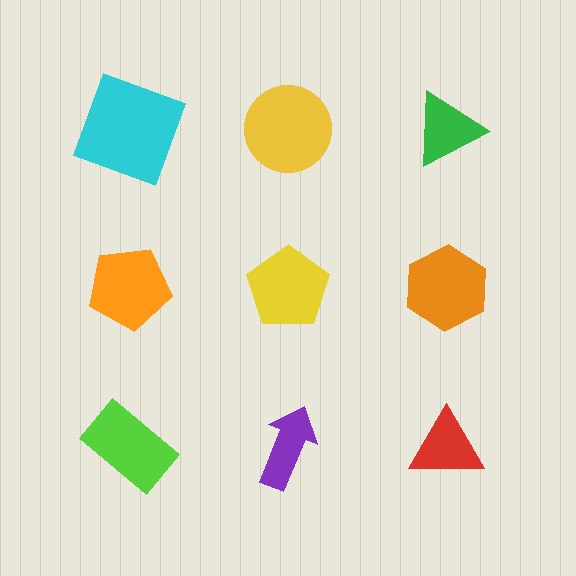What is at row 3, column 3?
A red triangle.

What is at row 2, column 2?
A yellow pentagon.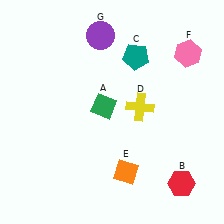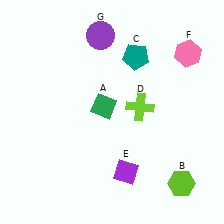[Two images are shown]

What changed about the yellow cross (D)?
In Image 1, D is yellow. In Image 2, it changed to lime.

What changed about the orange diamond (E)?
In Image 1, E is orange. In Image 2, it changed to purple.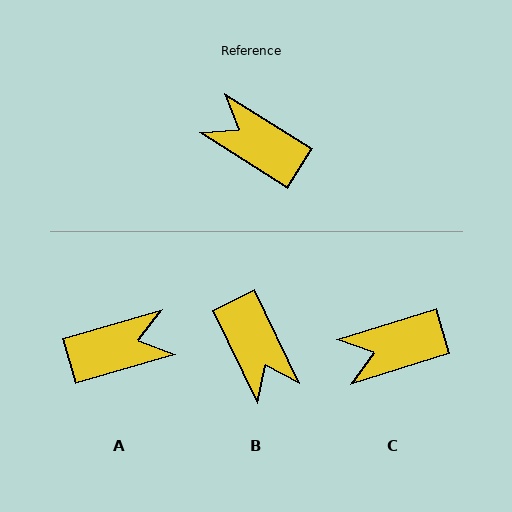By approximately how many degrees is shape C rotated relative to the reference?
Approximately 49 degrees counter-clockwise.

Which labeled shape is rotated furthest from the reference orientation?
B, about 148 degrees away.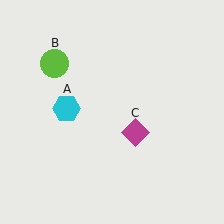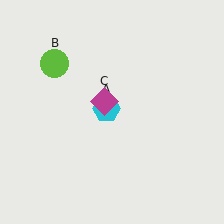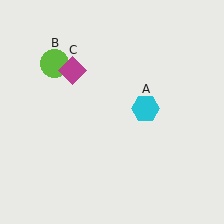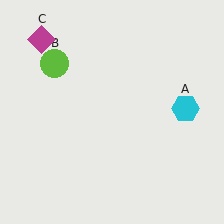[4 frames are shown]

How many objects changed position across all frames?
2 objects changed position: cyan hexagon (object A), magenta diamond (object C).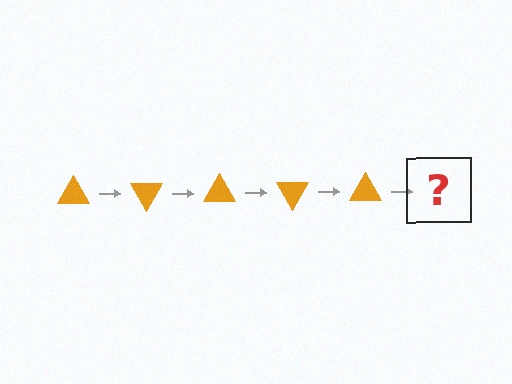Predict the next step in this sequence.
The next step is an orange triangle rotated 300 degrees.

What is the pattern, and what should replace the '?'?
The pattern is that the triangle rotates 60 degrees each step. The '?' should be an orange triangle rotated 300 degrees.